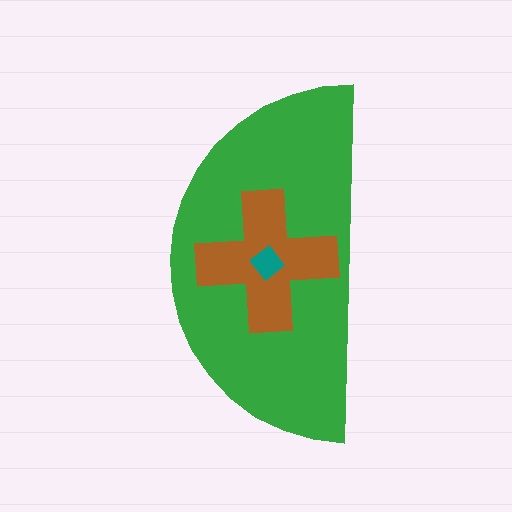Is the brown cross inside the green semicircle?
Yes.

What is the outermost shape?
The green semicircle.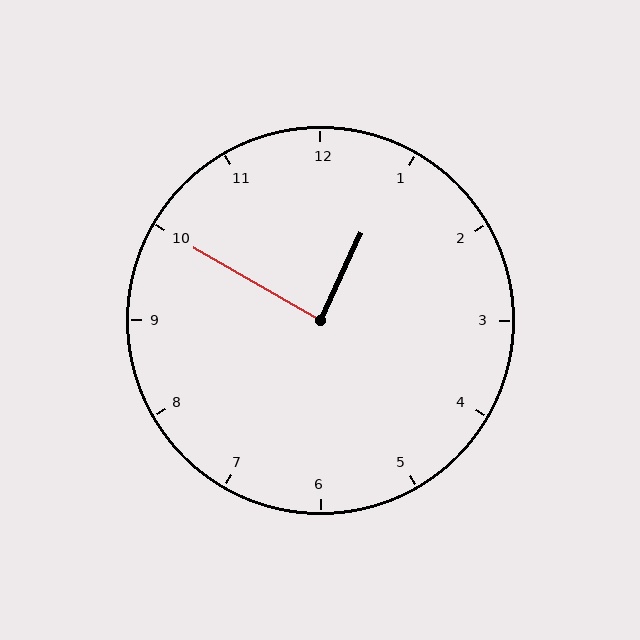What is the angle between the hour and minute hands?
Approximately 85 degrees.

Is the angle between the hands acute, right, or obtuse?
It is right.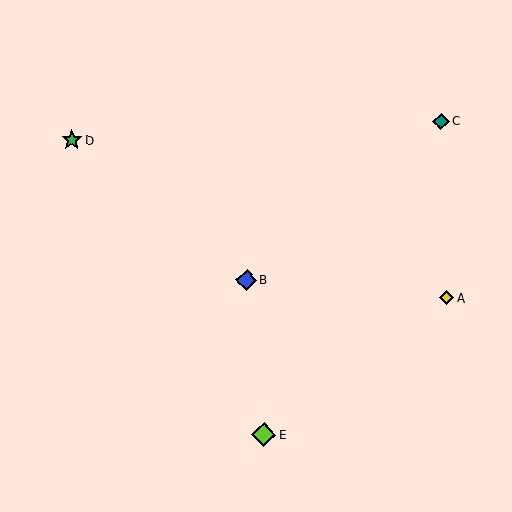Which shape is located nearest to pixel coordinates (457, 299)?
The yellow diamond (labeled A) at (447, 298) is nearest to that location.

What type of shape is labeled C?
Shape C is a teal diamond.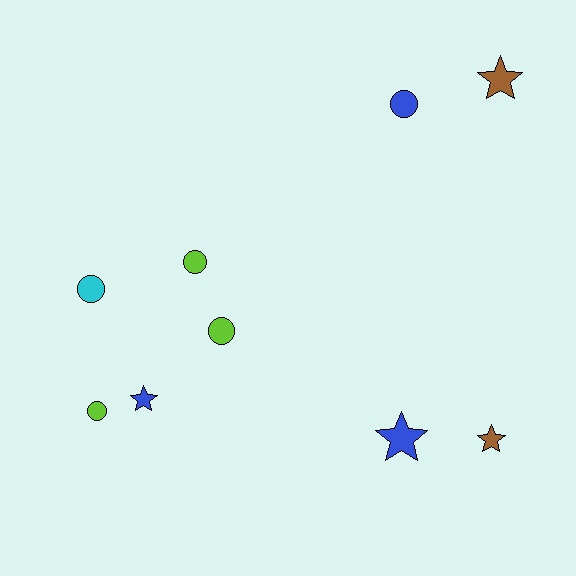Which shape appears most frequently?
Circle, with 5 objects.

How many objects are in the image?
There are 9 objects.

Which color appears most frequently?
Lime, with 3 objects.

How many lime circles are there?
There are 3 lime circles.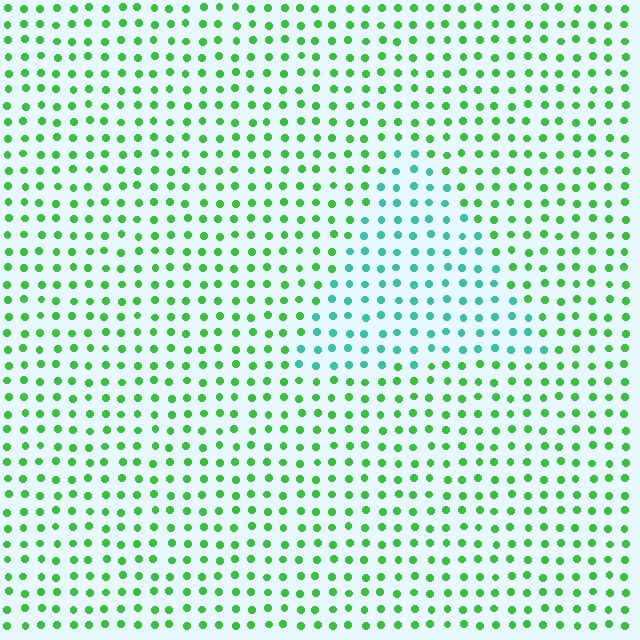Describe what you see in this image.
The image is filled with small green elements in a uniform arrangement. A triangle-shaped region is visible where the elements are tinted to a slightly different hue, forming a subtle color boundary.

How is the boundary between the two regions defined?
The boundary is defined purely by a slight shift in hue (about 46 degrees). Spacing, size, and orientation are identical on both sides.